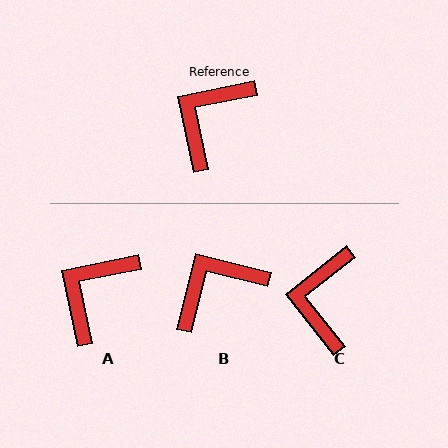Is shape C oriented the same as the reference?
No, it is off by about 27 degrees.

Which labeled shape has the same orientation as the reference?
A.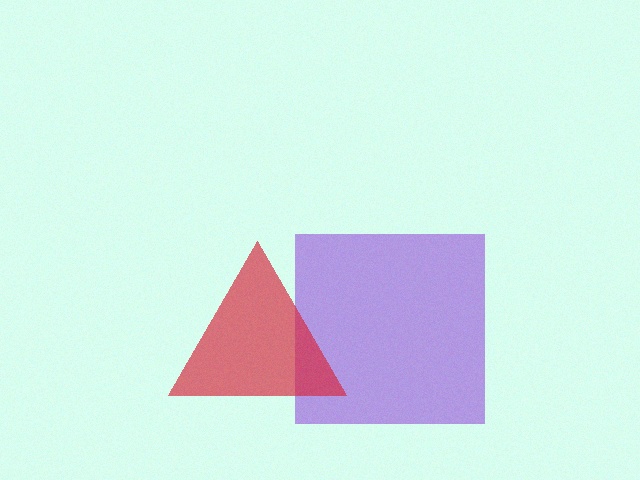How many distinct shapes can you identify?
There are 2 distinct shapes: a purple square, a red triangle.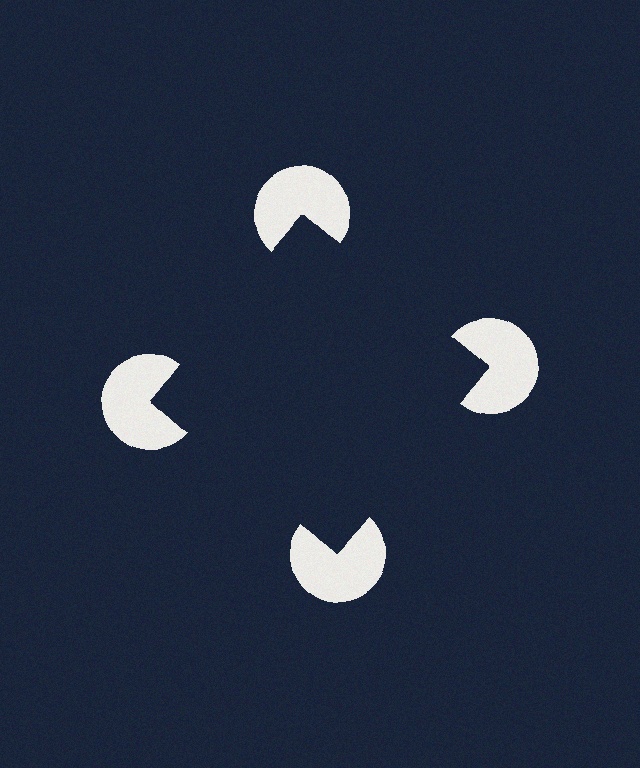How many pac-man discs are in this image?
There are 4 — one at each vertex of the illusory square.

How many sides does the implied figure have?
4 sides.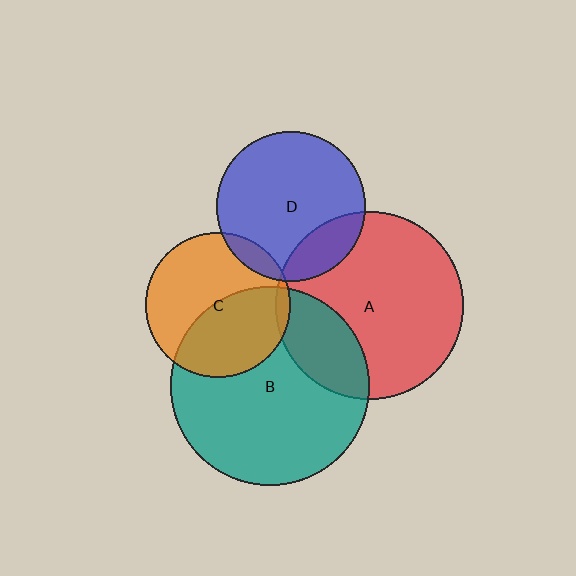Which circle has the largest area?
Circle B (teal).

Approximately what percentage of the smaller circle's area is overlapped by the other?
Approximately 10%.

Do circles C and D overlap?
Yes.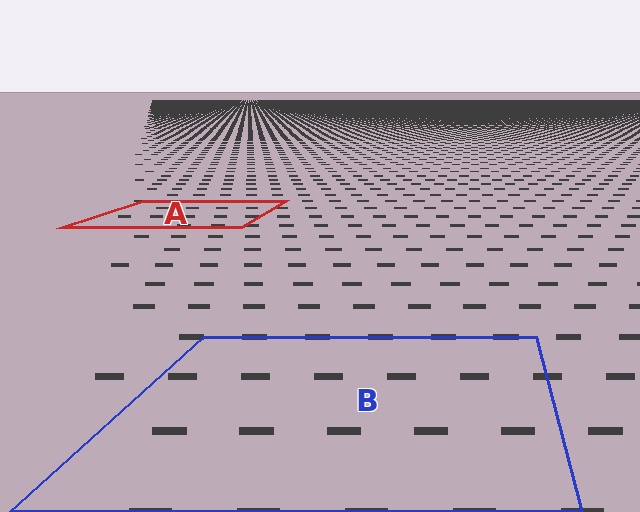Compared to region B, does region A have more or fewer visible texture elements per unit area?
Region A has more texture elements per unit area — they are packed more densely because it is farther away.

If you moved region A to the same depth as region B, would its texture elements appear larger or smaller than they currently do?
They would appear larger. At a closer depth, the same texture elements are projected at a bigger on-screen size.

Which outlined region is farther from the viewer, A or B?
Region A is farther from the viewer — the texture elements inside it appear smaller and more densely packed.